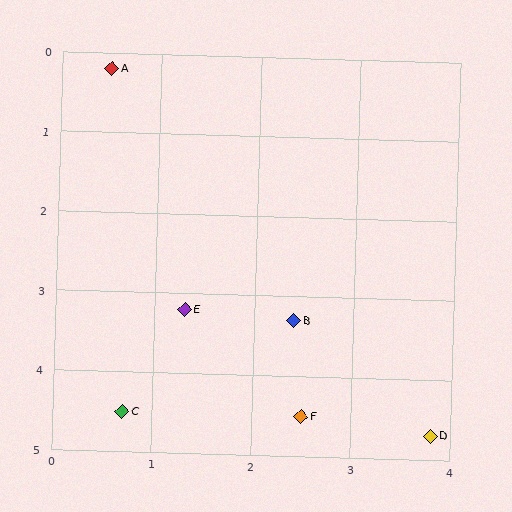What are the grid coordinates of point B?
Point B is at approximately (2.4, 3.3).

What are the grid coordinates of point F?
Point F is at approximately (2.5, 4.5).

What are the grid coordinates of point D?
Point D is at approximately (3.8, 4.7).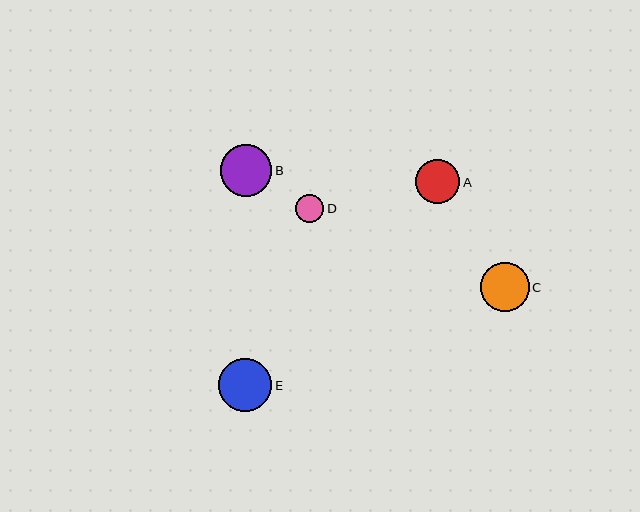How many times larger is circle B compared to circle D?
Circle B is approximately 1.8 times the size of circle D.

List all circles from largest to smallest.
From largest to smallest: E, B, C, A, D.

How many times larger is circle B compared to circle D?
Circle B is approximately 1.8 times the size of circle D.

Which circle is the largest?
Circle E is the largest with a size of approximately 53 pixels.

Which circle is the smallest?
Circle D is the smallest with a size of approximately 28 pixels.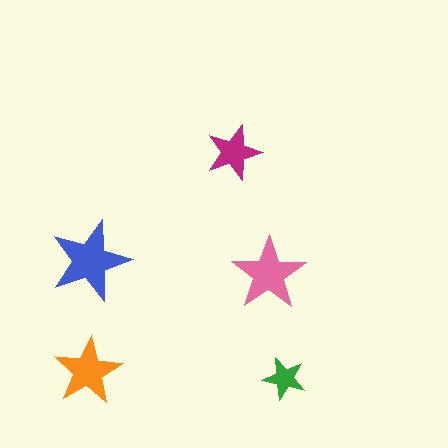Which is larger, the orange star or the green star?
The orange one.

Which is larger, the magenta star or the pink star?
The pink one.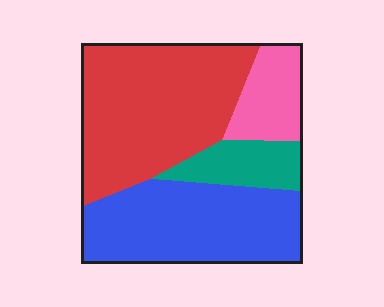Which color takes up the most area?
Red, at roughly 40%.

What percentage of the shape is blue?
Blue covers around 35% of the shape.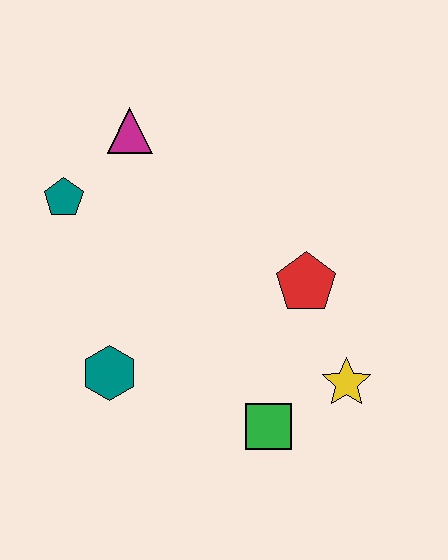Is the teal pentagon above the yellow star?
Yes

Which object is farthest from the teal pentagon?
The yellow star is farthest from the teal pentagon.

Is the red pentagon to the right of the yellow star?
No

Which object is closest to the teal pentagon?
The magenta triangle is closest to the teal pentagon.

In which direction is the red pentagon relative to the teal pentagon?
The red pentagon is to the right of the teal pentagon.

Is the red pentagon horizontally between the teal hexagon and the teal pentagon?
No